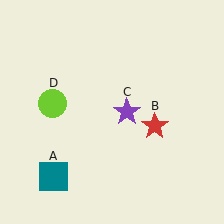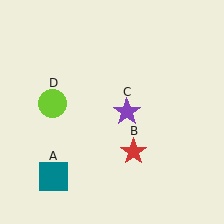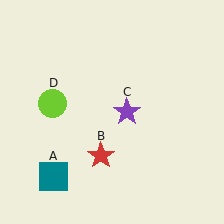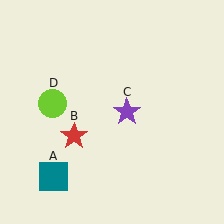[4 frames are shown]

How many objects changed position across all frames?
1 object changed position: red star (object B).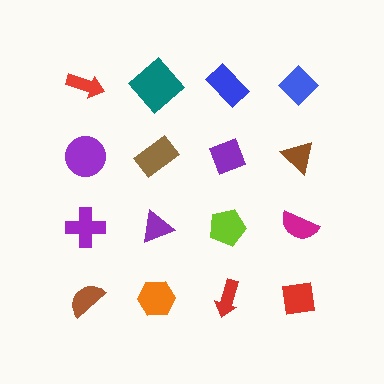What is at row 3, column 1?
A purple cross.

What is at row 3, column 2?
A purple triangle.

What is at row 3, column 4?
A magenta semicircle.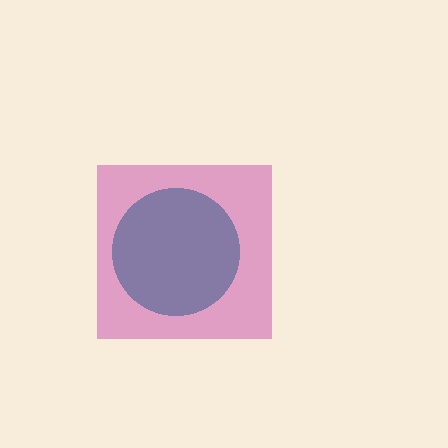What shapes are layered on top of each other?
The layered shapes are: a teal circle, a magenta square.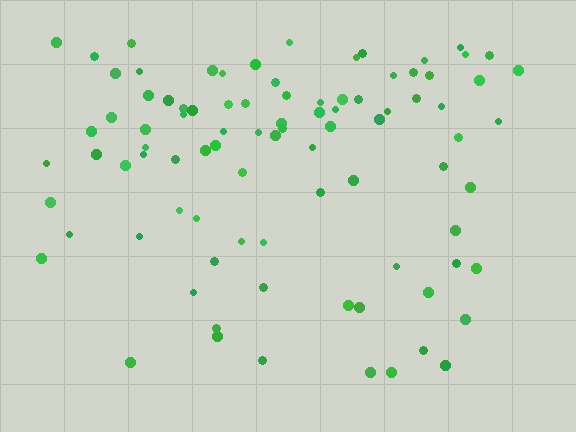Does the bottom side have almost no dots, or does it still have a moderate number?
Still a moderate number, just noticeably fewer than the top.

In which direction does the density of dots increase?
From bottom to top, with the top side densest.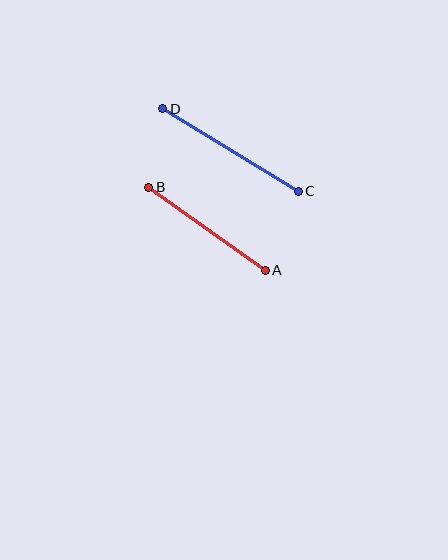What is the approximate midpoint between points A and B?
The midpoint is at approximately (207, 229) pixels.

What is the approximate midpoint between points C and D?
The midpoint is at approximately (231, 150) pixels.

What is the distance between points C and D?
The distance is approximately 159 pixels.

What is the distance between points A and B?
The distance is approximately 143 pixels.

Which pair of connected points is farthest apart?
Points C and D are farthest apart.